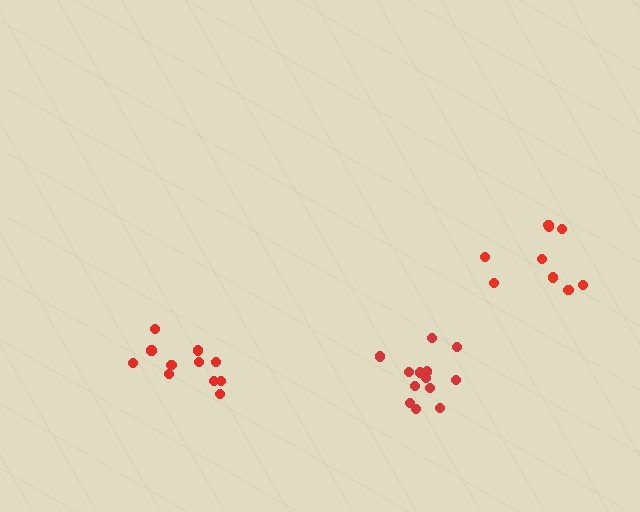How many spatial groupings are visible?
There are 3 spatial groupings.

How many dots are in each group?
Group 1: 9 dots, Group 2: 13 dots, Group 3: 11 dots (33 total).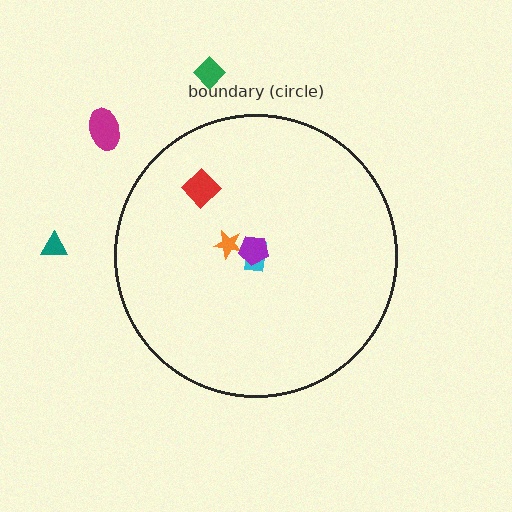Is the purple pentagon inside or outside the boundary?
Inside.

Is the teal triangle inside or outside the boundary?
Outside.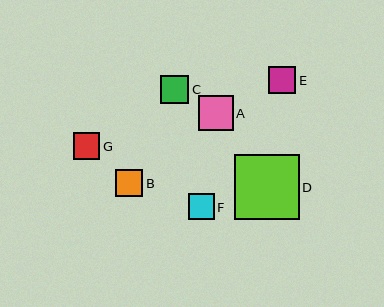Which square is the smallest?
Square F is the smallest with a size of approximately 26 pixels.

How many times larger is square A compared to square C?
Square A is approximately 1.2 times the size of square C.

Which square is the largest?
Square D is the largest with a size of approximately 65 pixels.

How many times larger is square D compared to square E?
Square D is approximately 2.4 times the size of square E.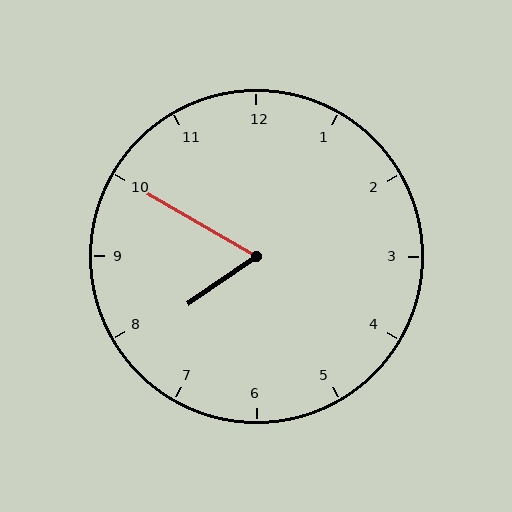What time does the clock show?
7:50.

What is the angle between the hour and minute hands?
Approximately 65 degrees.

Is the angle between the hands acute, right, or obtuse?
It is acute.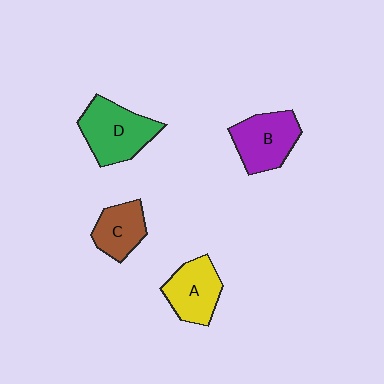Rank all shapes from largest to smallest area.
From largest to smallest: D (green), B (purple), A (yellow), C (brown).